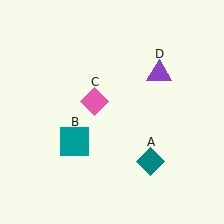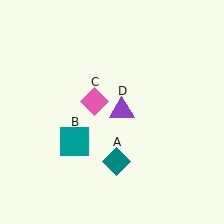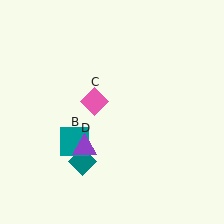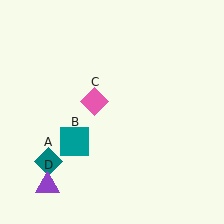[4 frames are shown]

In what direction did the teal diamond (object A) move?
The teal diamond (object A) moved left.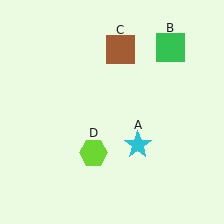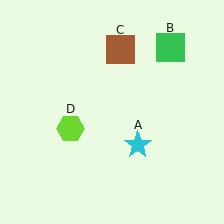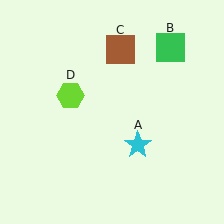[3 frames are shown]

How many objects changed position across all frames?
1 object changed position: lime hexagon (object D).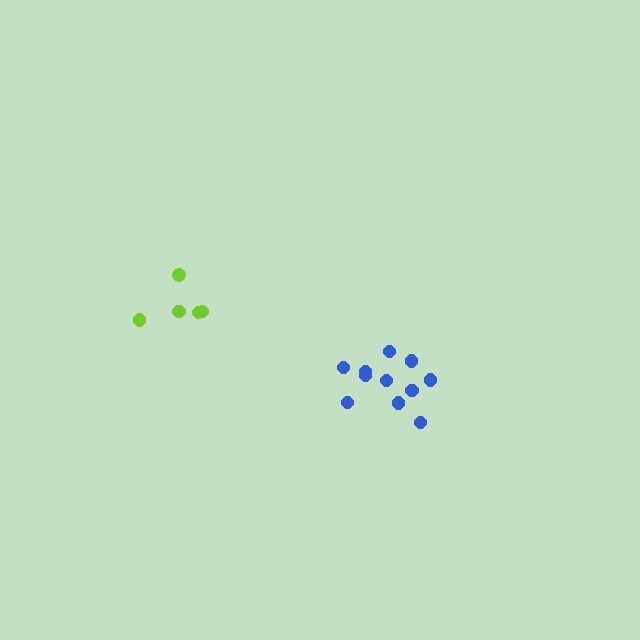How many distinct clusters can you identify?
There are 2 distinct clusters.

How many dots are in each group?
Group 1: 11 dots, Group 2: 5 dots (16 total).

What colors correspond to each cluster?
The clusters are colored: blue, lime.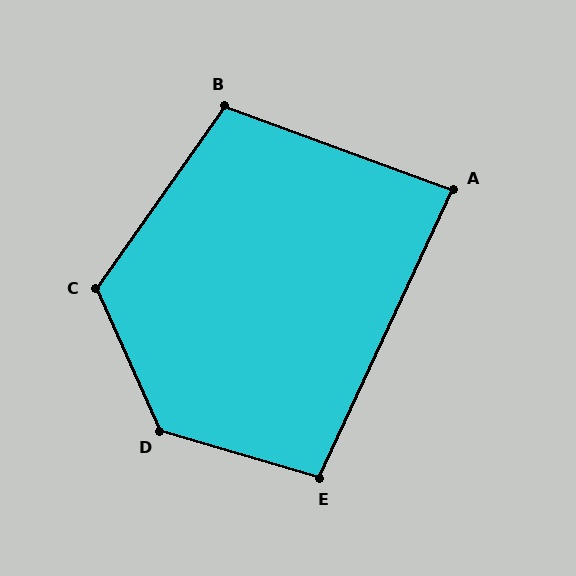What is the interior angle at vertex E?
Approximately 99 degrees (obtuse).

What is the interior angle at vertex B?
Approximately 105 degrees (obtuse).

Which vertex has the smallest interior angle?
A, at approximately 85 degrees.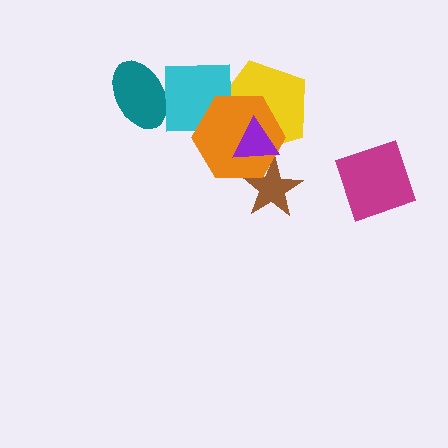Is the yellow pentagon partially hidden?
Yes, it is partially covered by another shape.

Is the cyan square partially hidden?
Yes, it is partially covered by another shape.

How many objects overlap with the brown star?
2 objects overlap with the brown star.